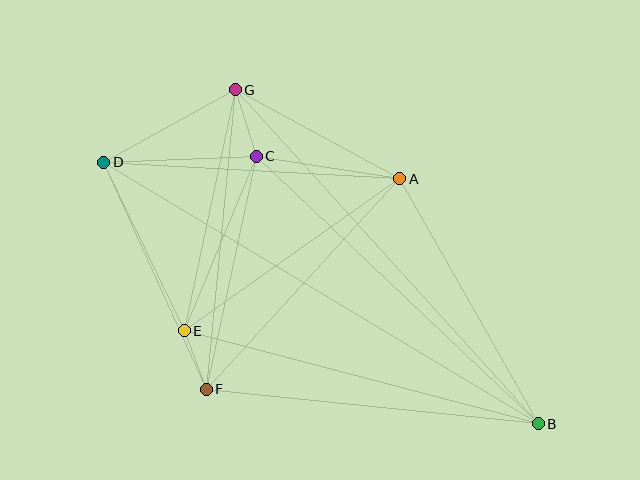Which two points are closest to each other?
Points E and F are closest to each other.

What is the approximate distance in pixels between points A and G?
The distance between A and G is approximately 187 pixels.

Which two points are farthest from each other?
Points B and D are farthest from each other.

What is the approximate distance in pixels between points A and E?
The distance between A and E is approximately 264 pixels.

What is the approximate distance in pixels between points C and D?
The distance between C and D is approximately 152 pixels.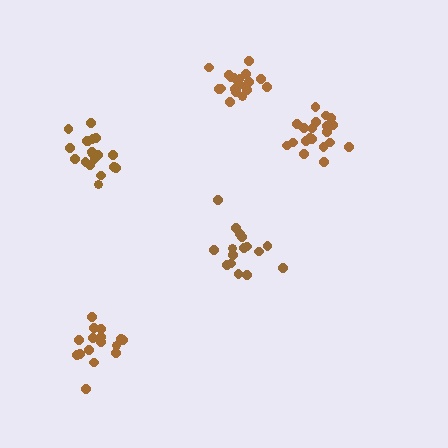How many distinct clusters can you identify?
There are 5 distinct clusters.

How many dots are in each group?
Group 1: 21 dots, Group 2: 20 dots, Group 3: 16 dots, Group 4: 19 dots, Group 5: 16 dots (92 total).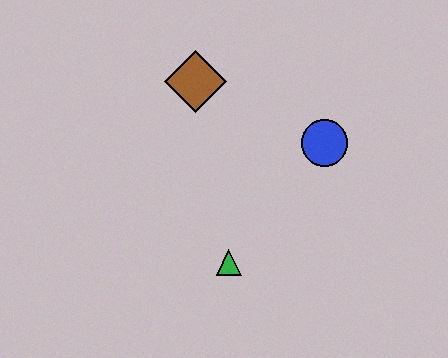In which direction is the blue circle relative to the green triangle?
The blue circle is above the green triangle.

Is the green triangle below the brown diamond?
Yes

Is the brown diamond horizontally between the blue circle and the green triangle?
No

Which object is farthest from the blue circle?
The green triangle is farthest from the blue circle.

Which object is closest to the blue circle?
The brown diamond is closest to the blue circle.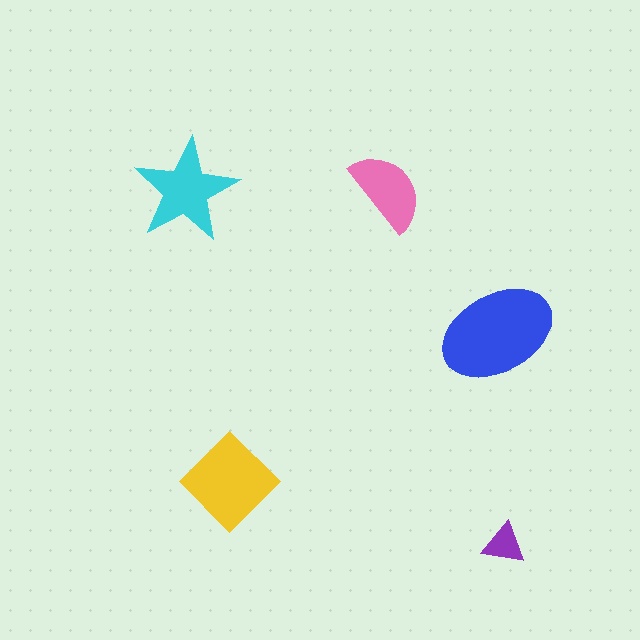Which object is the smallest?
The purple triangle.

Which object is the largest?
The blue ellipse.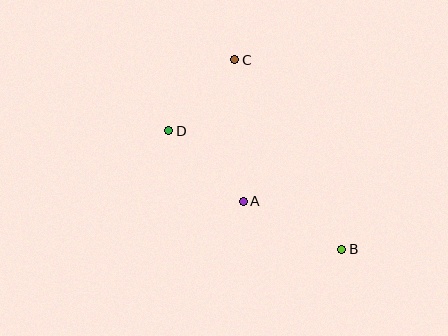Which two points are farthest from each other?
Points B and C are farthest from each other.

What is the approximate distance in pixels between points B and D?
The distance between B and D is approximately 210 pixels.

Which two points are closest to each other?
Points C and D are closest to each other.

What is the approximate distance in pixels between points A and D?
The distance between A and D is approximately 103 pixels.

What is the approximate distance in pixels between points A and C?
The distance between A and C is approximately 142 pixels.